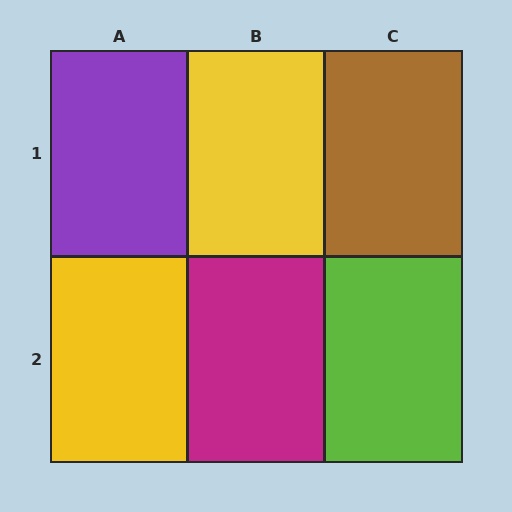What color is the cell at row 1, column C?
Brown.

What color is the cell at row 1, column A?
Purple.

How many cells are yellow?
2 cells are yellow.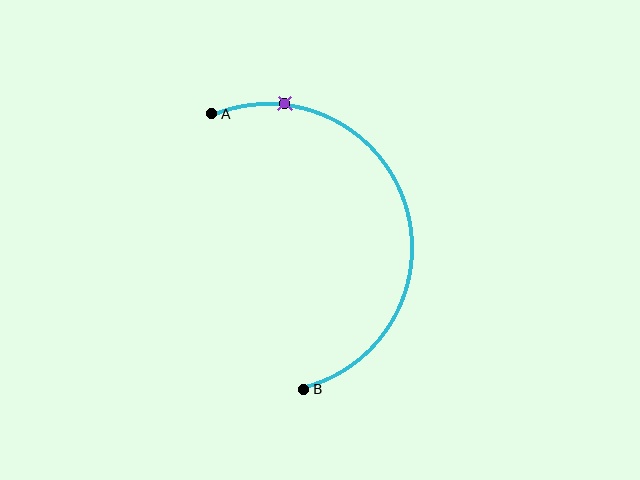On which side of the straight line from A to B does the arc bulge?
The arc bulges to the right of the straight line connecting A and B.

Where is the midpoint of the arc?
The arc midpoint is the point on the curve farthest from the straight line joining A and B. It sits to the right of that line.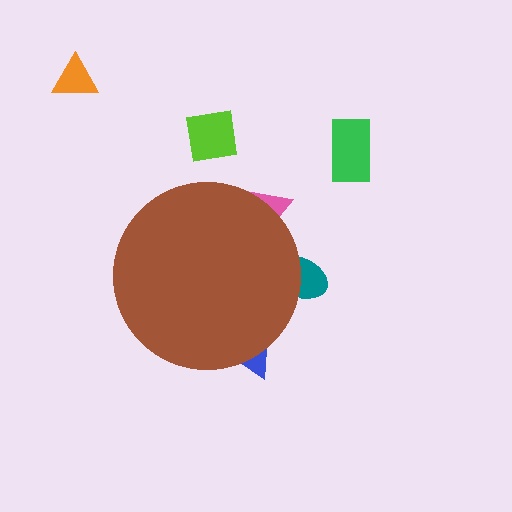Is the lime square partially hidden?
No, the lime square is fully visible.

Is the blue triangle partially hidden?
Yes, the blue triangle is partially hidden behind the brown circle.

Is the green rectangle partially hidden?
No, the green rectangle is fully visible.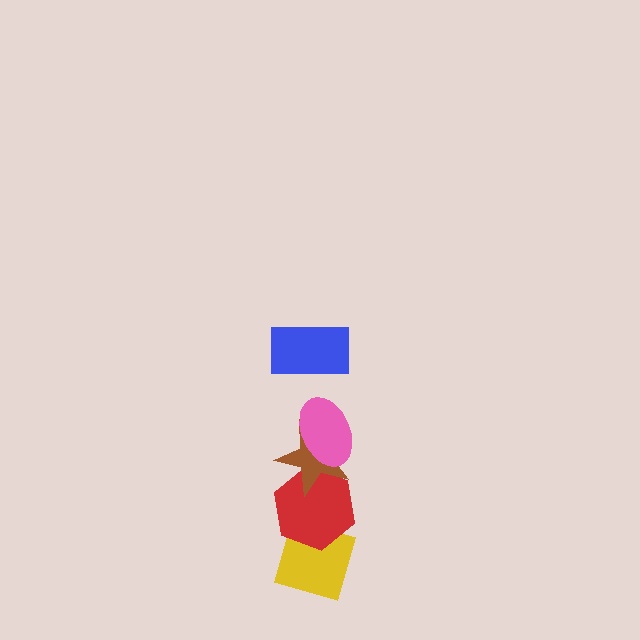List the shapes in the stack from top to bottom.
From top to bottom: the blue rectangle, the pink ellipse, the brown star, the red hexagon, the yellow diamond.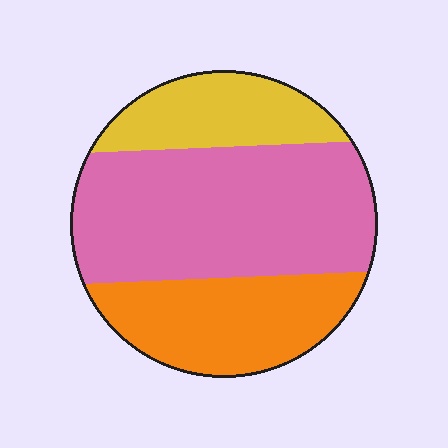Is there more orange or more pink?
Pink.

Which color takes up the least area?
Yellow, at roughly 20%.